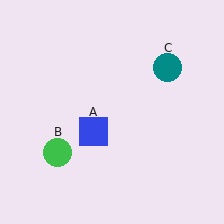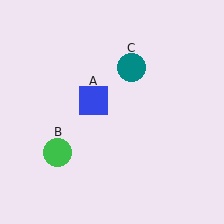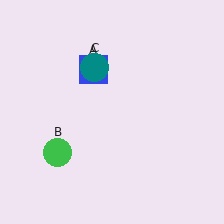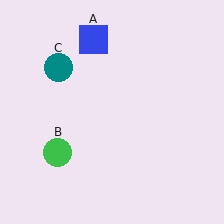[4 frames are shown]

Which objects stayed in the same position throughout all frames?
Green circle (object B) remained stationary.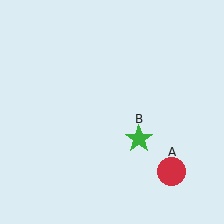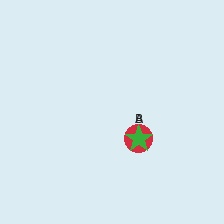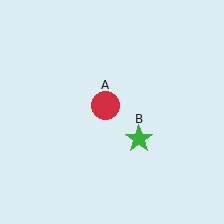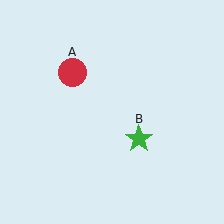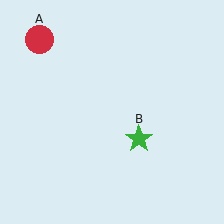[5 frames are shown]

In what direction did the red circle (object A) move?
The red circle (object A) moved up and to the left.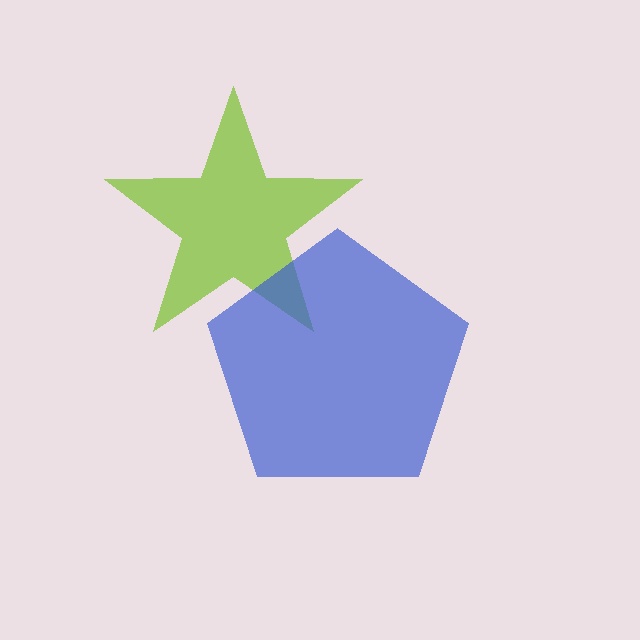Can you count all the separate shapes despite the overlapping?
Yes, there are 2 separate shapes.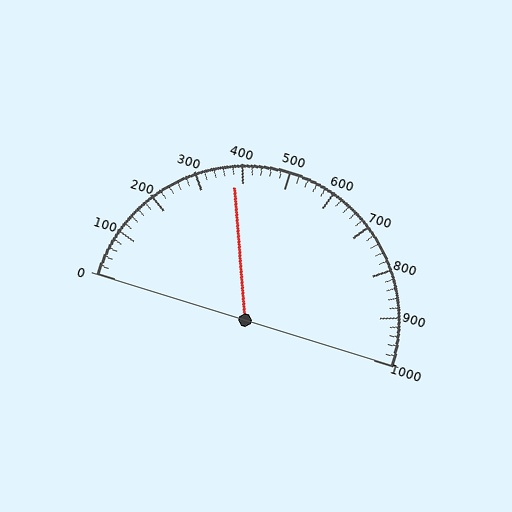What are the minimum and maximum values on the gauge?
The gauge ranges from 0 to 1000.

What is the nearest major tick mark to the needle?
The nearest major tick mark is 400.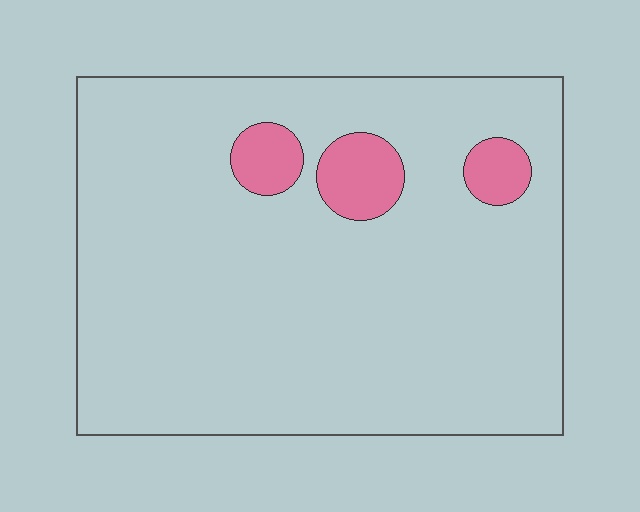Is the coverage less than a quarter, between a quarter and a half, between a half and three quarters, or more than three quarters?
Less than a quarter.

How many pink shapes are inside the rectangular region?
3.